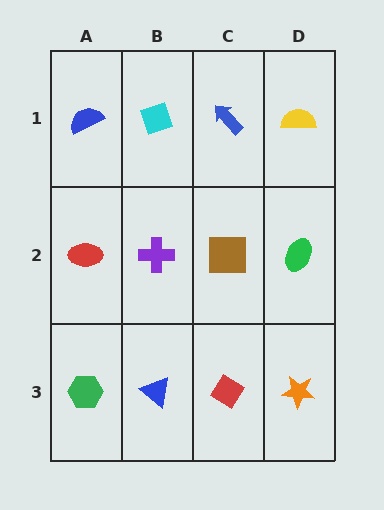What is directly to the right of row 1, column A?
A cyan diamond.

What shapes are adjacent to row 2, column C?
A blue arrow (row 1, column C), a red diamond (row 3, column C), a purple cross (row 2, column B), a green ellipse (row 2, column D).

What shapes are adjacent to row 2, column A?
A blue semicircle (row 1, column A), a green hexagon (row 3, column A), a purple cross (row 2, column B).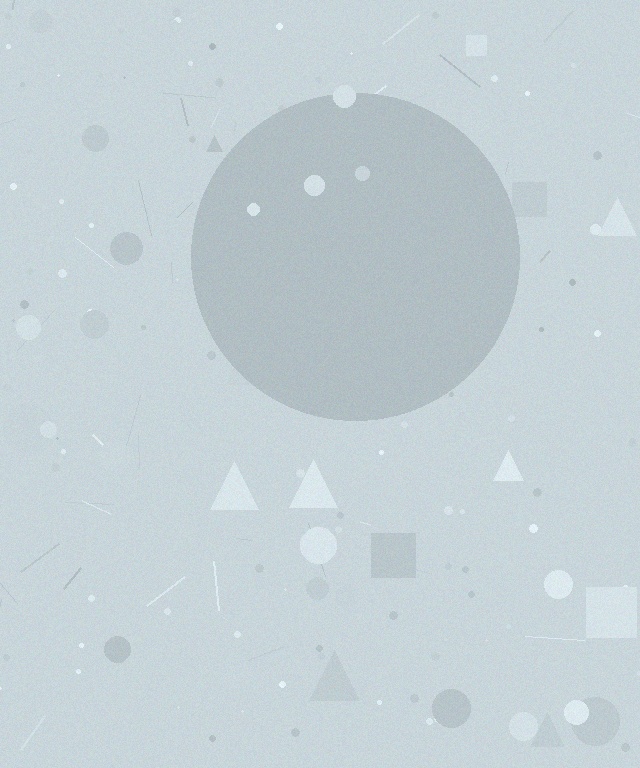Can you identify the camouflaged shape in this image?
The camouflaged shape is a circle.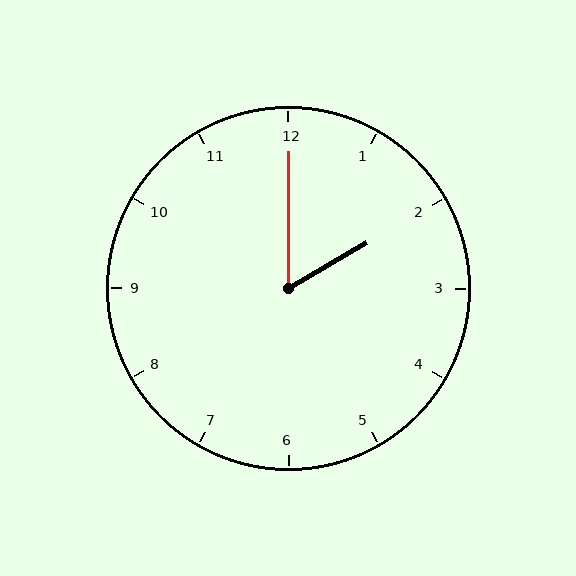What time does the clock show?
2:00.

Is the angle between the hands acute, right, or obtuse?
It is acute.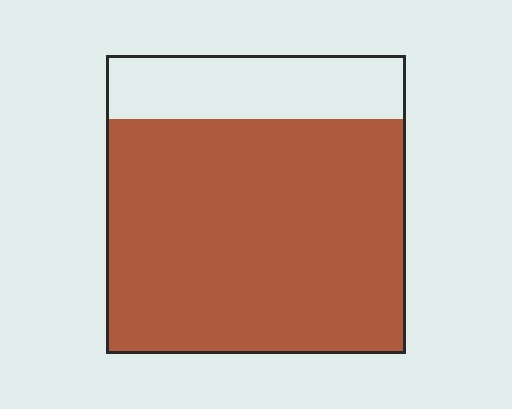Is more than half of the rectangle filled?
Yes.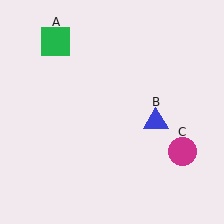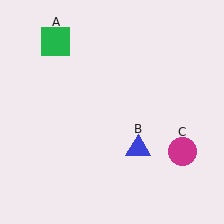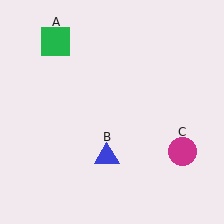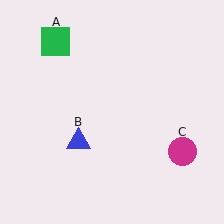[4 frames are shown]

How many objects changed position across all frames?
1 object changed position: blue triangle (object B).